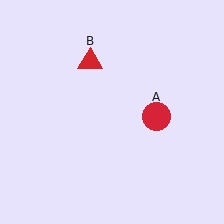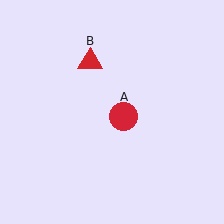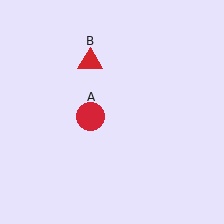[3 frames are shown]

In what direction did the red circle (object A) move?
The red circle (object A) moved left.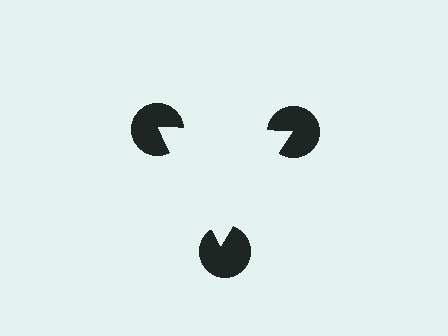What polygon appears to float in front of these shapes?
An illusory triangle — its edges are inferred from the aligned wedge cuts in the pac-man discs, not physically drawn.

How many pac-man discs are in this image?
There are 3 — one at each vertex of the illusory triangle.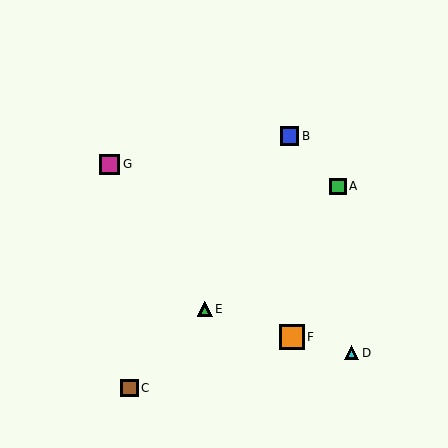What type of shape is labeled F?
Shape F is an orange square.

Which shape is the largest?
The orange square (labeled F) is the largest.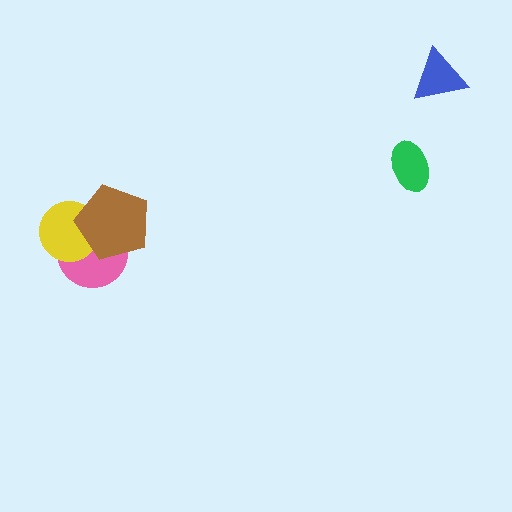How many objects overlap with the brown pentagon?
2 objects overlap with the brown pentagon.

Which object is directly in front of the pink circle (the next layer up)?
The yellow circle is directly in front of the pink circle.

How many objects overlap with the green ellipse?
0 objects overlap with the green ellipse.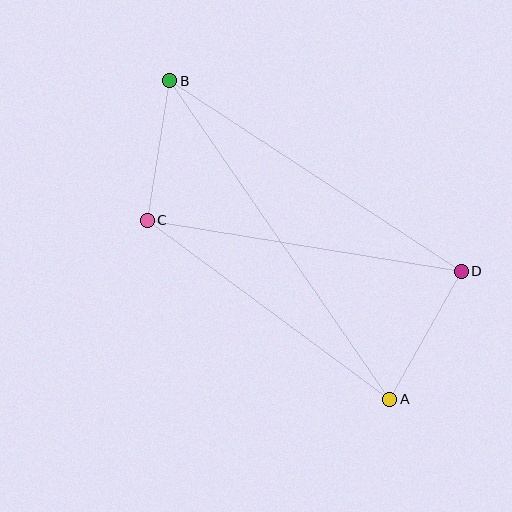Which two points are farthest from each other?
Points A and B are farthest from each other.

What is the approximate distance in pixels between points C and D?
The distance between C and D is approximately 318 pixels.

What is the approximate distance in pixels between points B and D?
The distance between B and D is approximately 348 pixels.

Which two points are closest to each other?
Points B and C are closest to each other.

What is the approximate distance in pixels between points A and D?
The distance between A and D is approximately 147 pixels.